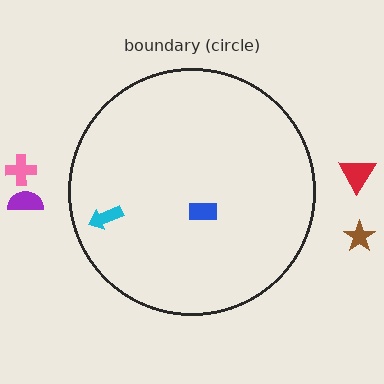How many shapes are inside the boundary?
2 inside, 4 outside.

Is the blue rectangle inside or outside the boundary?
Inside.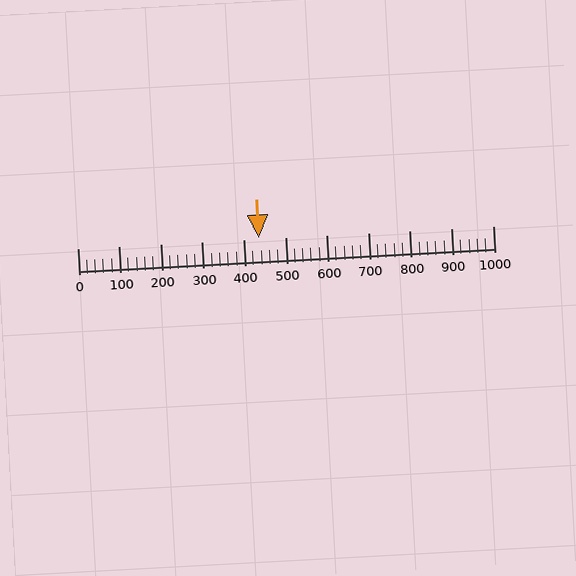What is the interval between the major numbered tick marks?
The major tick marks are spaced 100 units apart.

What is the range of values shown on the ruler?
The ruler shows values from 0 to 1000.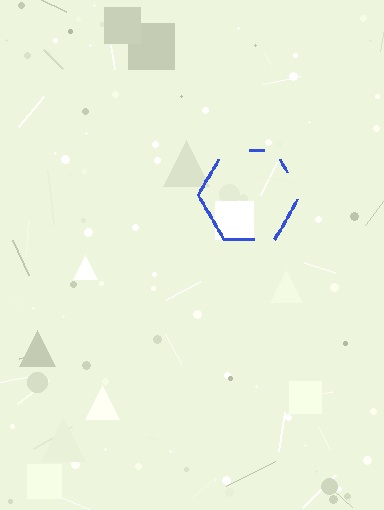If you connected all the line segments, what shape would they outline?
They would outline a hexagon.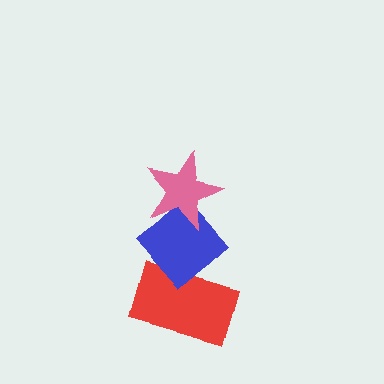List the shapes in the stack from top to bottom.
From top to bottom: the pink star, the blue diamond, the red rectangle.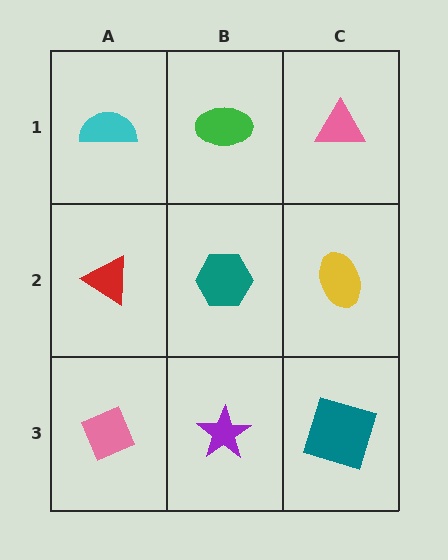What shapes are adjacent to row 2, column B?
A green ellipse (row 1, column B), a purple star (row 3, column B), a red triangle (row 2, column A), a yellow ellipse (row 2, column C).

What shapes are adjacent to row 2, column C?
A pink triangle (row 1, column C), a teal square (row 3, column C), a teal hexagon (row 2, column B).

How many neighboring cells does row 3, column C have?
2.